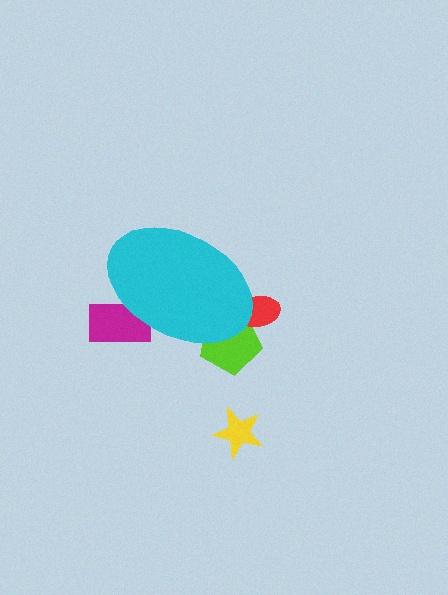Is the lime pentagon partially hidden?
Yes, the lime pentagon is partially hidden behind the cyan ellipse.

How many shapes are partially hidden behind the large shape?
3 shapes are partially hidden.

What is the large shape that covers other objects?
A cyan ellipse.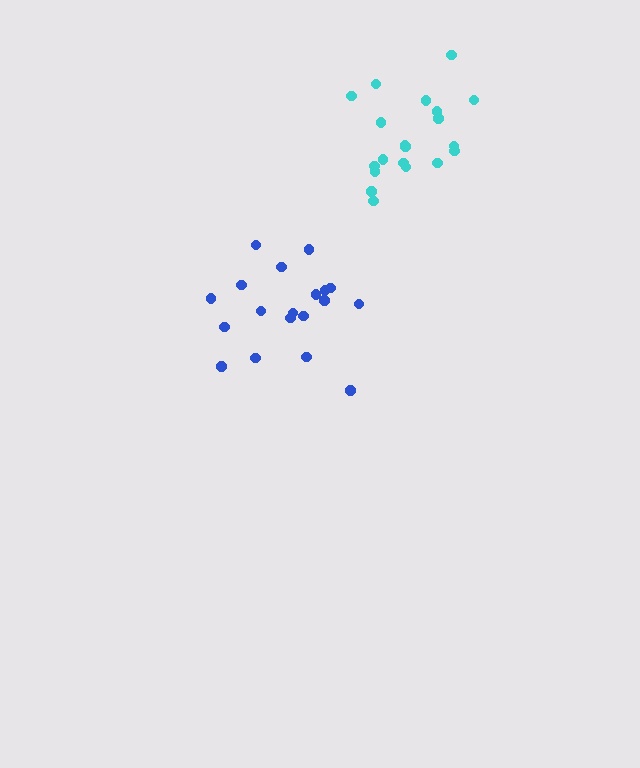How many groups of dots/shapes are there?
There are 2 groups.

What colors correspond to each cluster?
The clusters are colored: blue, cyan.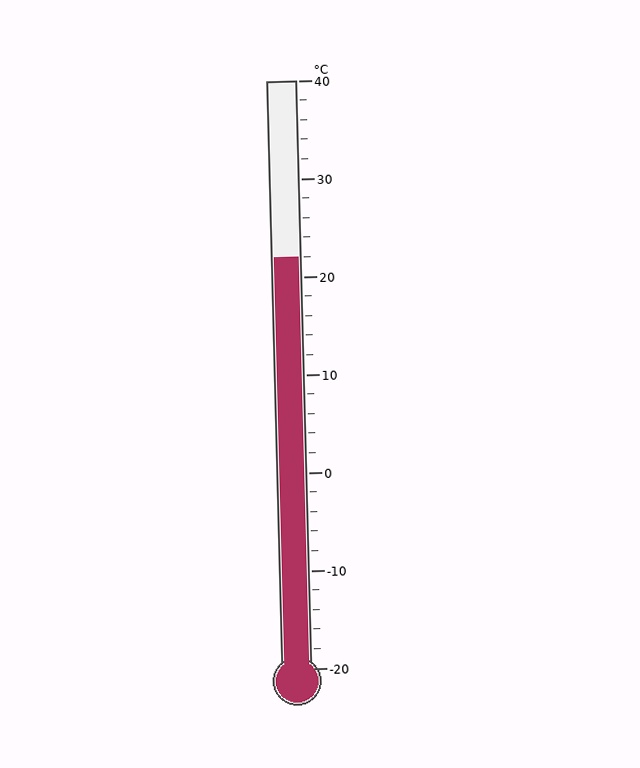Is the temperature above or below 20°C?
The temperature is above 20°C.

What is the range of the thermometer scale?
The thermometer scale ranges from -20°C to 40°C.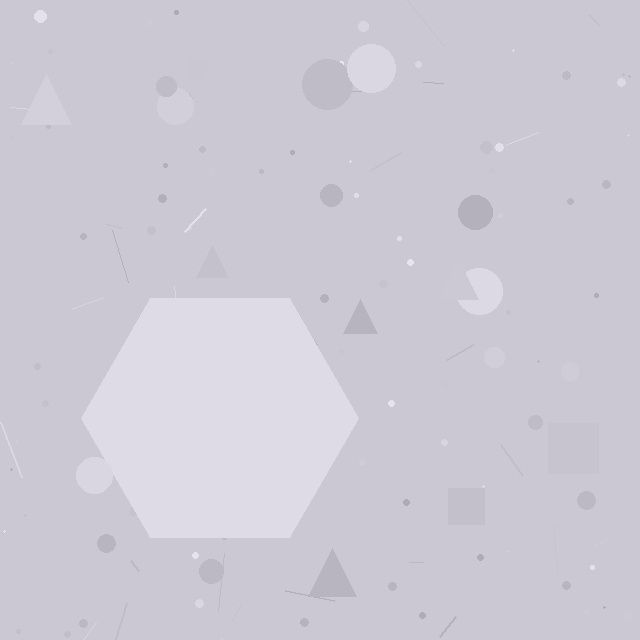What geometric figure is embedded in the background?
A hexagon is embedded in the background.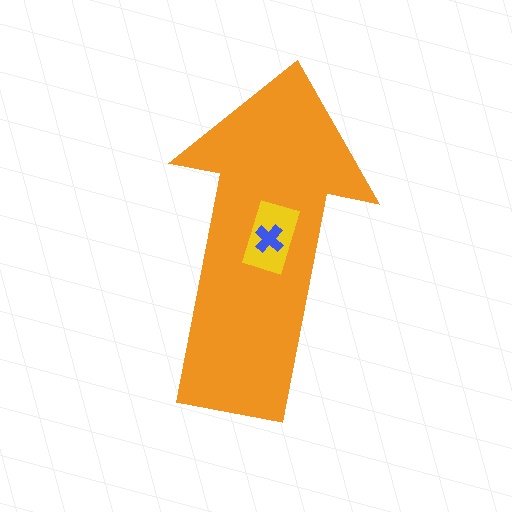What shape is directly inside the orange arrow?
The yellow rectangle.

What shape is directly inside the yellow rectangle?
The blue cross.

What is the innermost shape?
The blue cross.